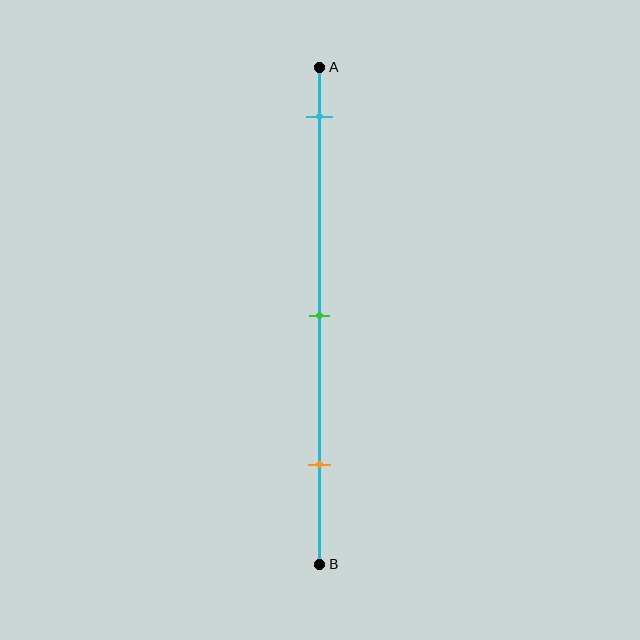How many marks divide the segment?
There are 3 marks dividing the segment.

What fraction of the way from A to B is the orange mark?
The orange mark is approximately 80% (0.8) of the way from A to B.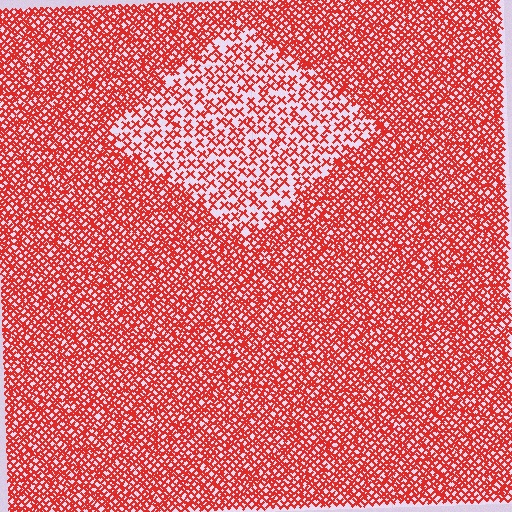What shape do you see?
I see a diamond.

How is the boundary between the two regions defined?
The boundary is defined by a change in element density (approximately 2.1x ratio). All elements are the same color, size, and shape.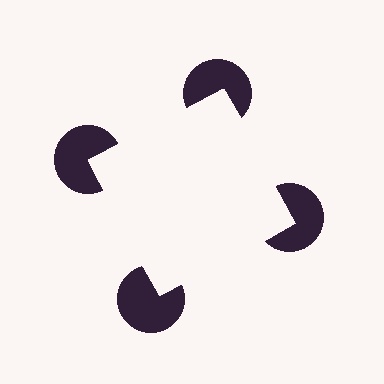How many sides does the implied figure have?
4 sides.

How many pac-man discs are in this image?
There are 4 — one at each vertex of the illusory square.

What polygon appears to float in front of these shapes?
An illusory square — its edges are inferred from the aligned wedge cuts in the pac-man discs, not physically drawn.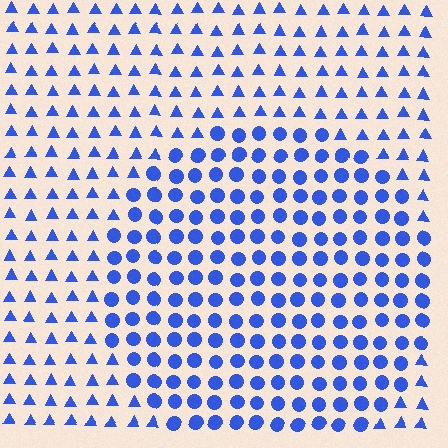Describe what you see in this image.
The image is filled with small blue elements arranged in a uniform grid. A circle-shaped region contains circles, while the surrounding area contains triangles. The boundary is defined purely by the change in element shape.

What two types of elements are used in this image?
The image uses circles inside the circle region and triangles outside it.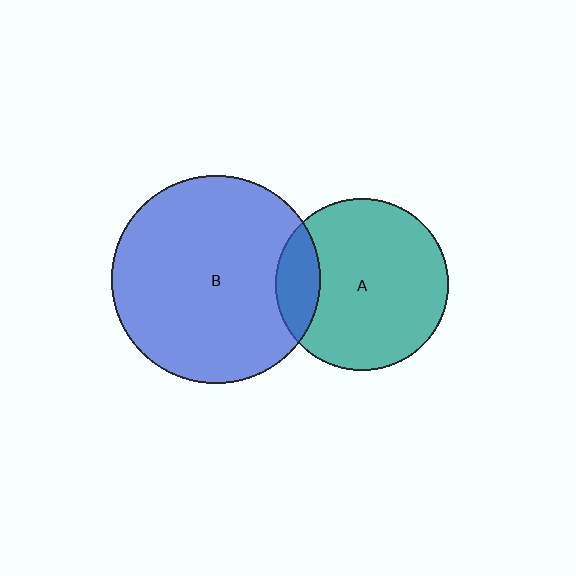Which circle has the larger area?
Circle B (blue).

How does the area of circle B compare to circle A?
Approximately 1.5 times.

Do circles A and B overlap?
Yes.